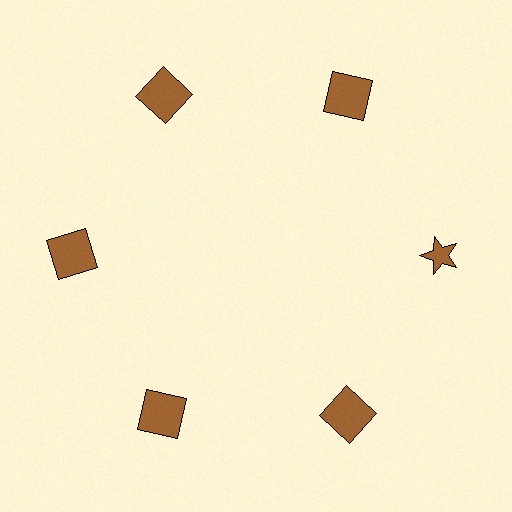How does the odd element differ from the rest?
It has a different shape: star instead of square.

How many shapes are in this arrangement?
There are 6 shapes arranged in a ring pattern.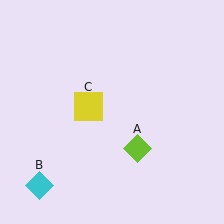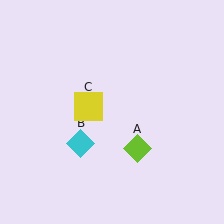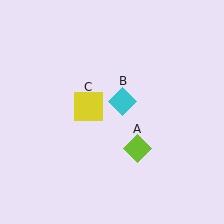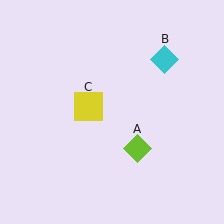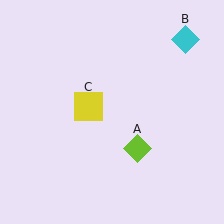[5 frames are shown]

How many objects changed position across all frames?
1 object changed position: cyan diamond (object B).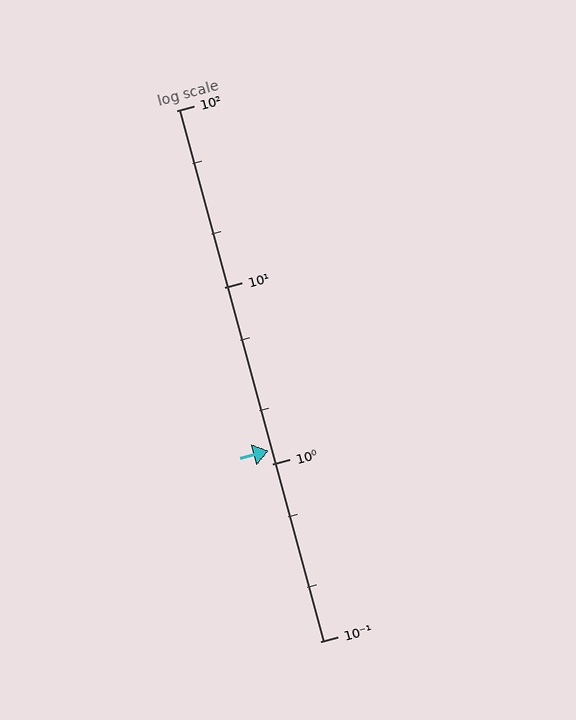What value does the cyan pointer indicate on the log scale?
The pointer indicates approximately 1.2.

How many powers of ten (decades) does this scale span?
The scale spans 3 decades, from 0.1 to 100.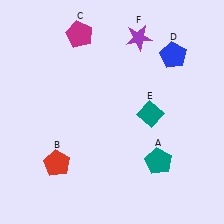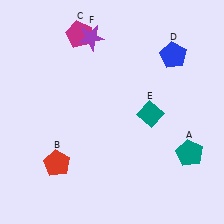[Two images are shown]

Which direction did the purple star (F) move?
The purple star (F) moved left.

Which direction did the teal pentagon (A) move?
The teal pentagon (A) moved right.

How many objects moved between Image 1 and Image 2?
2 objects moved between the two images.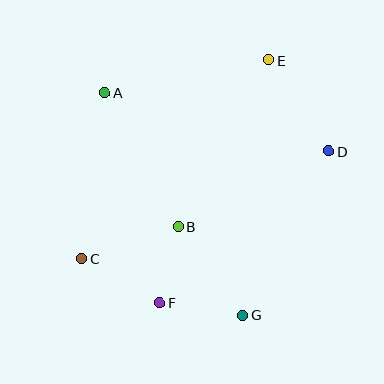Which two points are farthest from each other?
Points C and E are farthest from each other.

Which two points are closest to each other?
Points B and F are closest to each other.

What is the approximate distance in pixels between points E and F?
The distance between E and F is approximately 266 pixels.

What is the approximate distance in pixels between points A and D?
The distance between A and D is approximately 232 pixels.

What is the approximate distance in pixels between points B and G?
The distance between B and G is approximately 109 pixels.